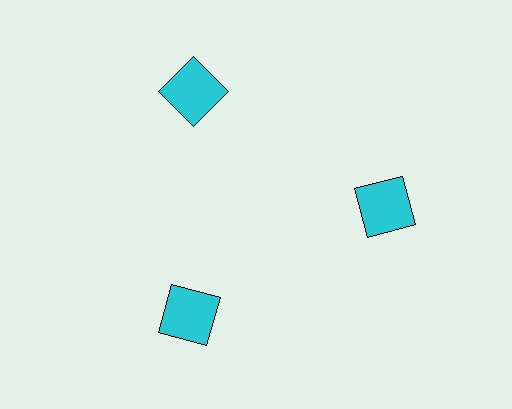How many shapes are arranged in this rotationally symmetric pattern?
There are 3 shapes, arranged in 3 groups of 1.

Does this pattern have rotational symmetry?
Yes, this pattern has 3-fold rotational symmetry. It looks the same after rotating 120 degrees around the center.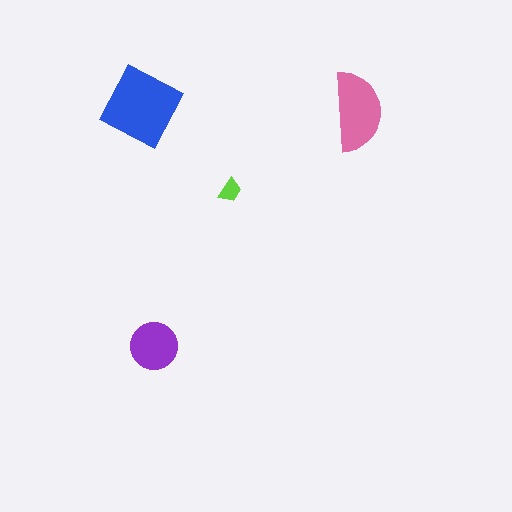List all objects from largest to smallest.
The blue square, the pink semicircle, the purple circle, the lime trapezoid.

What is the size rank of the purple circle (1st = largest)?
3rd.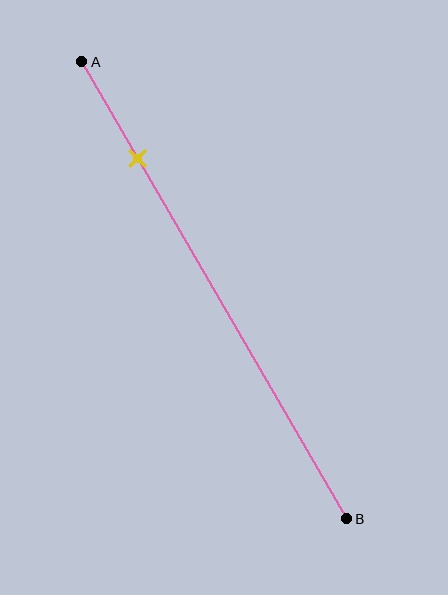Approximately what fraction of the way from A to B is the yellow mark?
The yellow mark is approximately 20% of the way from A to B.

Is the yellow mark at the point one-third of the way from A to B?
No, the mark is at about 20% from A, not at the 33% one-third point.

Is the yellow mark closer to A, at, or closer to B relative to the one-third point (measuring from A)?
The yellow mark is closer to point A than the one-third point of segment AB.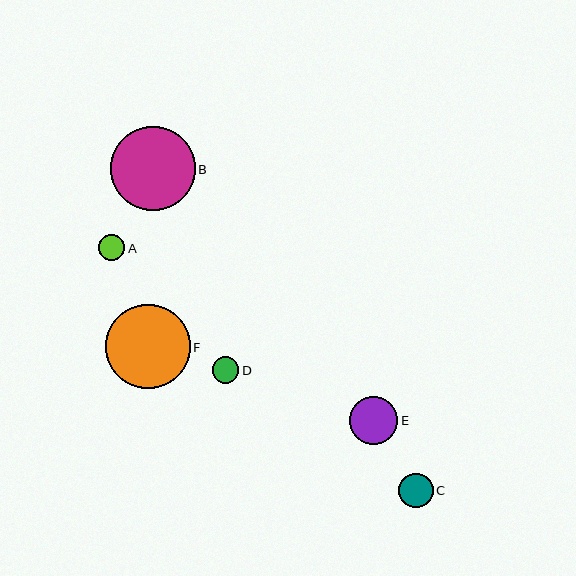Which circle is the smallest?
Circle A is the smallest with a size of approximately 26 pixels.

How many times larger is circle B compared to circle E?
Circle B is approximately 1.8 times the size of circle E.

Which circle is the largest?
Circle B is the largest with a size of approximately 85 pixels.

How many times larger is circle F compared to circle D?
Circle F is approximately 3.1 times the size of circle D.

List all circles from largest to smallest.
From largest to smallest: B, F, E, C, D, A.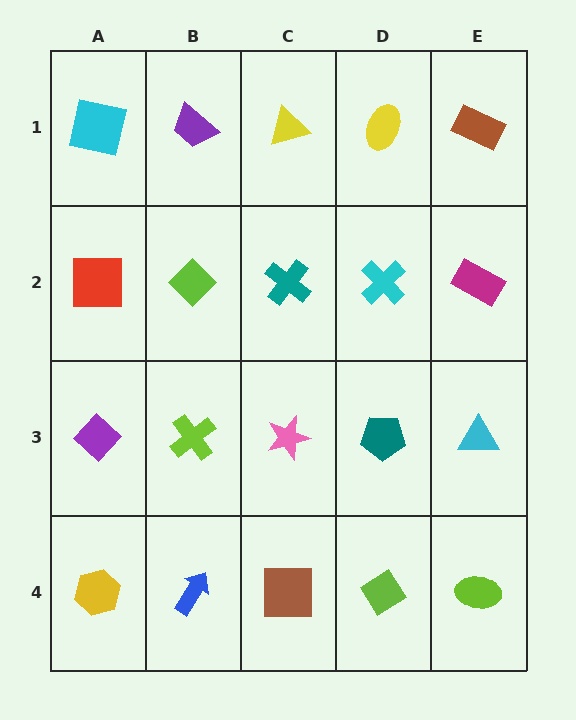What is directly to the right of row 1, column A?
A purple trapezoid.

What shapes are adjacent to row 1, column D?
A cyan cross (row 2, column D), a yellow triangle (row 1, column C), a brown rectangle (row 1, column E).